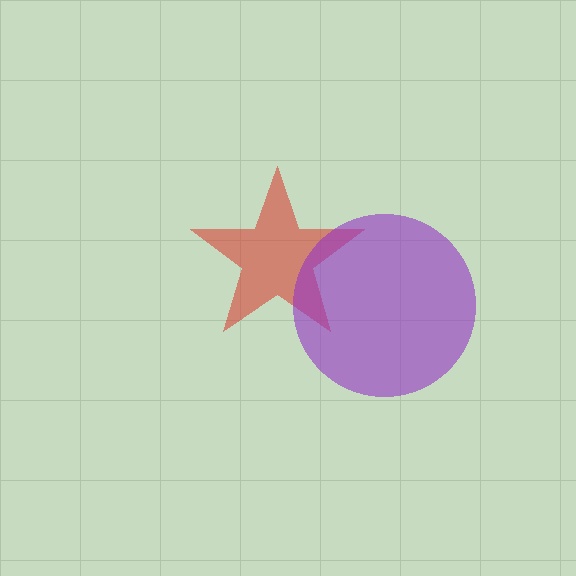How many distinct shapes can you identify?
There are 2 distinct shapes: a red star, a purple circle.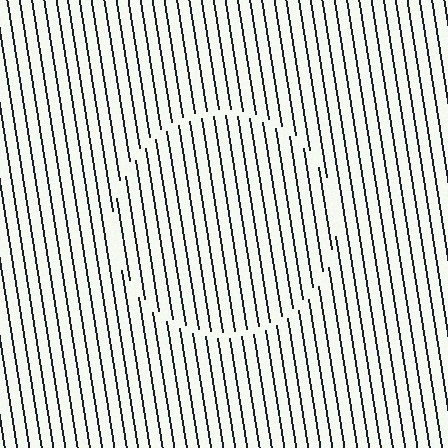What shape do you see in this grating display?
An illusory circle. The interior of the shape contains the same grating, shifted by half a period — the contour is defined by the phase discontinuity where line-ends from the inner and outer gratings abut.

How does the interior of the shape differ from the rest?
The interior of the shape contains the same grating, shifted by half a period — the contour is defined by the phase discontinuity where line-ends from the inner and outer gratings abut.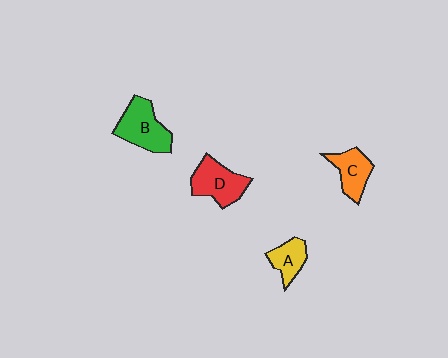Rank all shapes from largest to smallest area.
From largest to smallest: B (green), D (red), C (orange), A (yellow).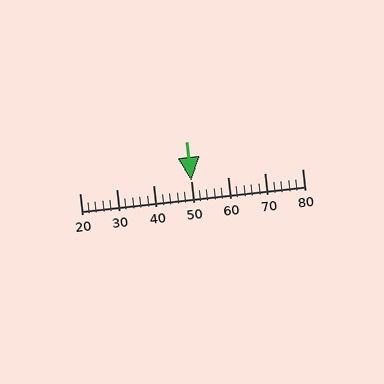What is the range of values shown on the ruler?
The ruler shows values from 20 to 80.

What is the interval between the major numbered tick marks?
The major tick marks are spaced 10 units apart.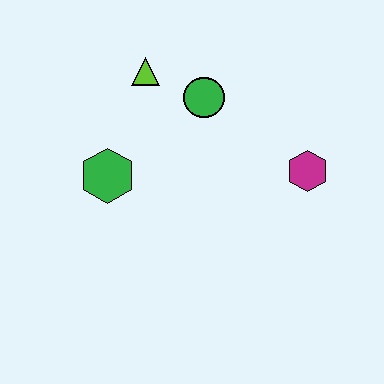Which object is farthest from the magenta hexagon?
The green hexagon is farthest from the magenta hexagon.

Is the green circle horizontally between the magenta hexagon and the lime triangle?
Yes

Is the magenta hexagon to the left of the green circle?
No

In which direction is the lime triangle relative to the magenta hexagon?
The lime triangle is to the left of the magenta hexagon.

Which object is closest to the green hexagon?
The lime triangle is closest to the green hexagon.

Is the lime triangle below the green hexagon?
No